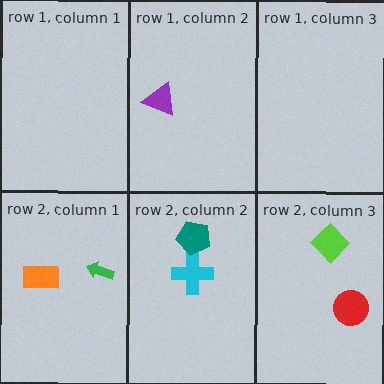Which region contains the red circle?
The row 2, column 3 region.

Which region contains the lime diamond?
The row 2, column 3 region.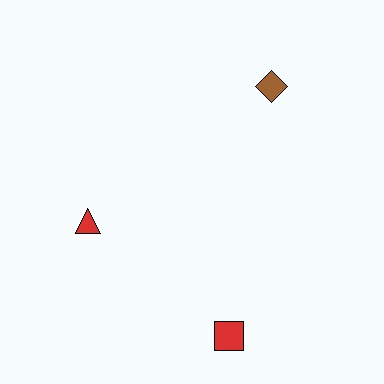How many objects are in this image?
There are 3 objects.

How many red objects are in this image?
There are 2 red objects.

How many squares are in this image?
There is 1 square.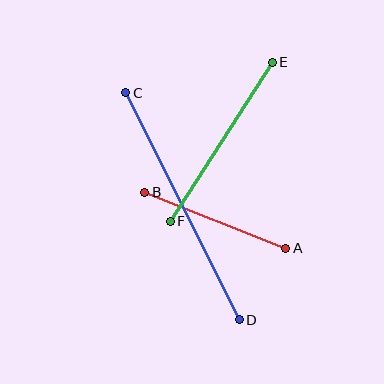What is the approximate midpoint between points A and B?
The midpoint is at approximately (215, 220) pixels.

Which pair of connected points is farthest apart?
Points C and D are farthest apart.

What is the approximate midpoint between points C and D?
The midpoint is at approximately (183, 206) pixels.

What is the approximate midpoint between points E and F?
The midpoint is at approximately (221, 142) pixels.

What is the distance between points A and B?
The distance is approximately 151 pixels.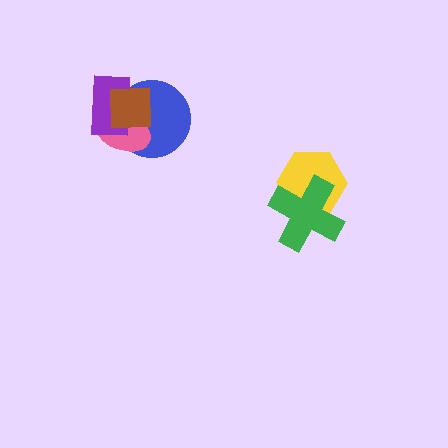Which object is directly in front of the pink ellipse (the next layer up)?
The purple rectangle is directly in front of the pink ellipse.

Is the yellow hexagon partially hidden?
Yes, it is partially covered by another shape.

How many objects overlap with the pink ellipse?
3 objects overlap with the pink ellipse.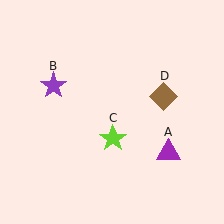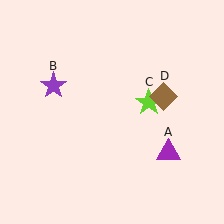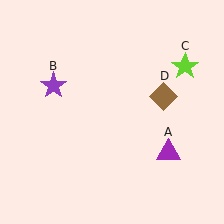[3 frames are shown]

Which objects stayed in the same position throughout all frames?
Purple triangle (object A) and purple star (object B) and brown diamond (object D) remained stationary.